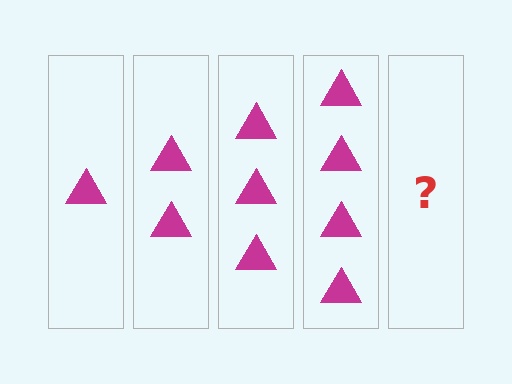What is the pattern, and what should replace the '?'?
The pattern is that each step adds one more triangle. The '?' should be 5 triangles.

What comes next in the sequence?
The next element should be 5 triangles.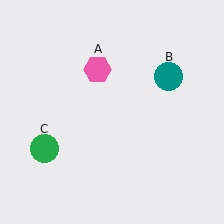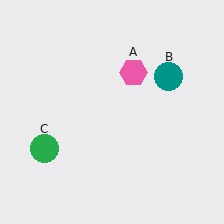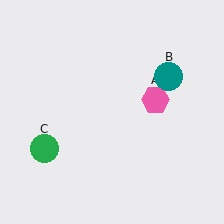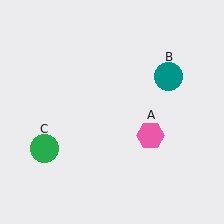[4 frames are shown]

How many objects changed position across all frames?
1 object changed position: pink hexagon (object A).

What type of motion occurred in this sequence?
The pink hexagon (object A) rotated clockwise around the center of the scene.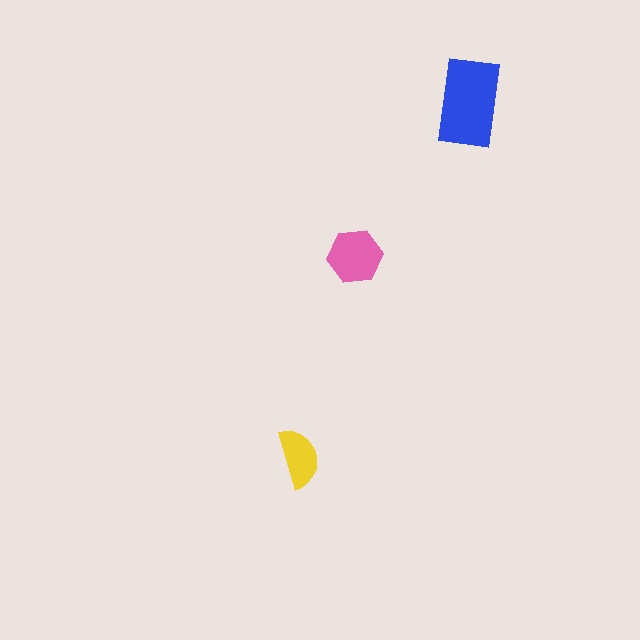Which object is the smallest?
The yellow semicircle.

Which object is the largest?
The blue rectangle.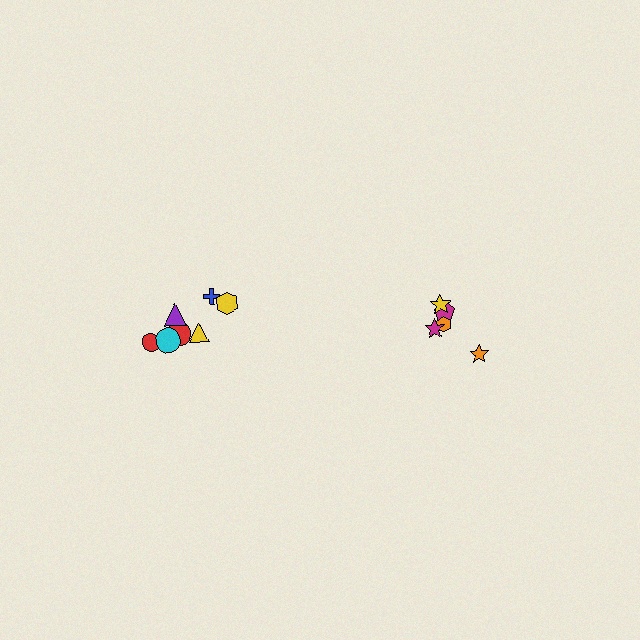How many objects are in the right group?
There are 5 objects.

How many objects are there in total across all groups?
There are 12 objects.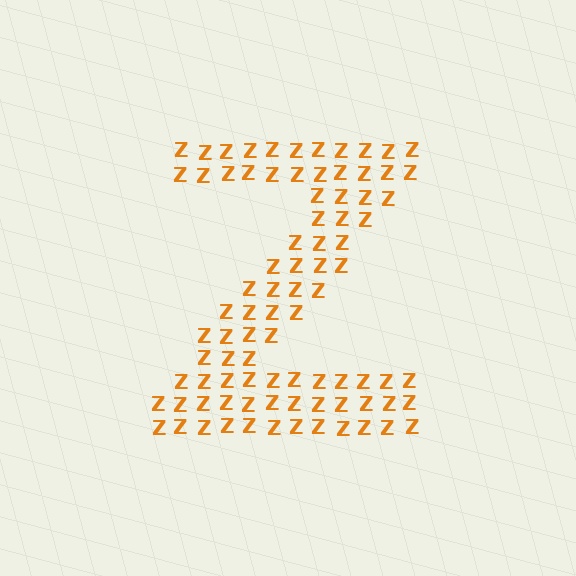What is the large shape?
The large shape is the letter Z.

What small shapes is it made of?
It is made of small letter Z's.